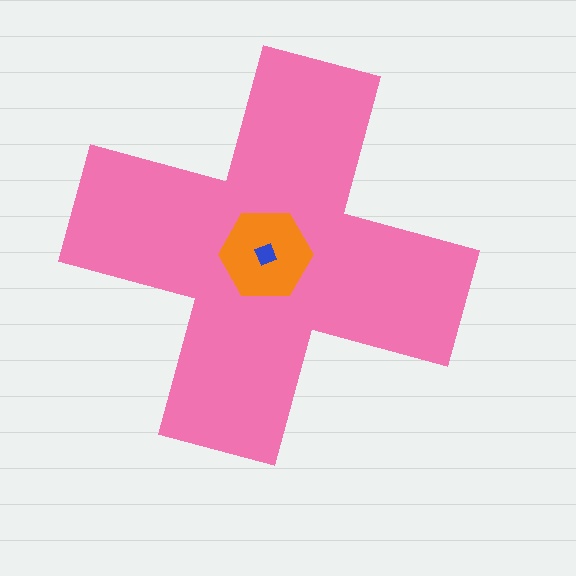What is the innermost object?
The blue diamond.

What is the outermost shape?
The pink cross.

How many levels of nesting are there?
3.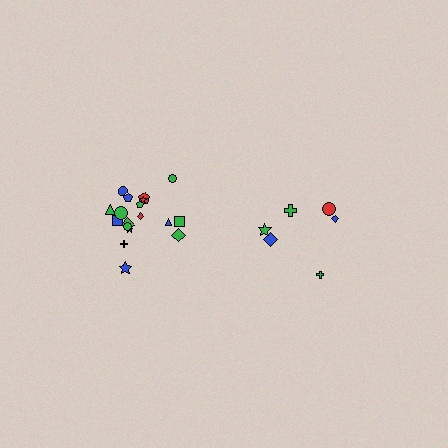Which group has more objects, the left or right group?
The left group.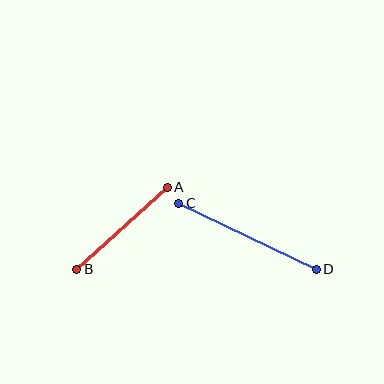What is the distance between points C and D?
The distance is approximately 152 pixels.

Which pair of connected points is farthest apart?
Points C and D are farthest apart.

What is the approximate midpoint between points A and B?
The midpoint is at approximately (122, 228) pixels.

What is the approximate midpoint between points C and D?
The midpoint is at approximately (248, 236) pixels.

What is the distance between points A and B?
The distance is approximately 122 pixels.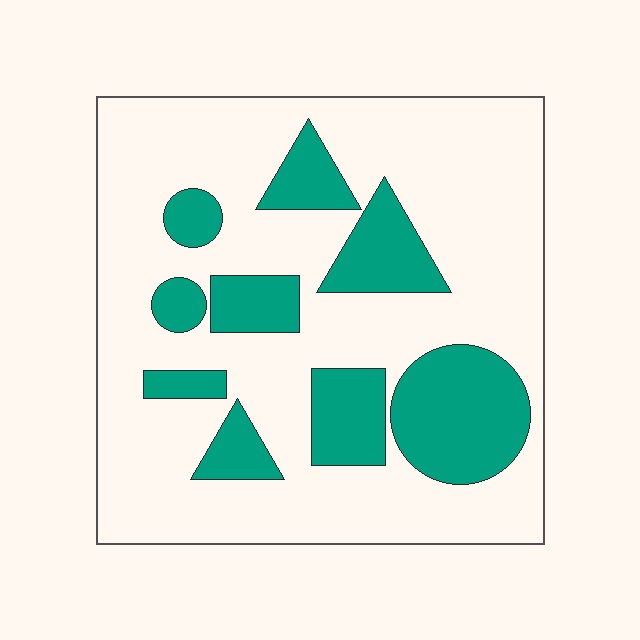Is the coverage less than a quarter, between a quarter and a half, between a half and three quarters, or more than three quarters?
Between a quarter and a half.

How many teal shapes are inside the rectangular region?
9.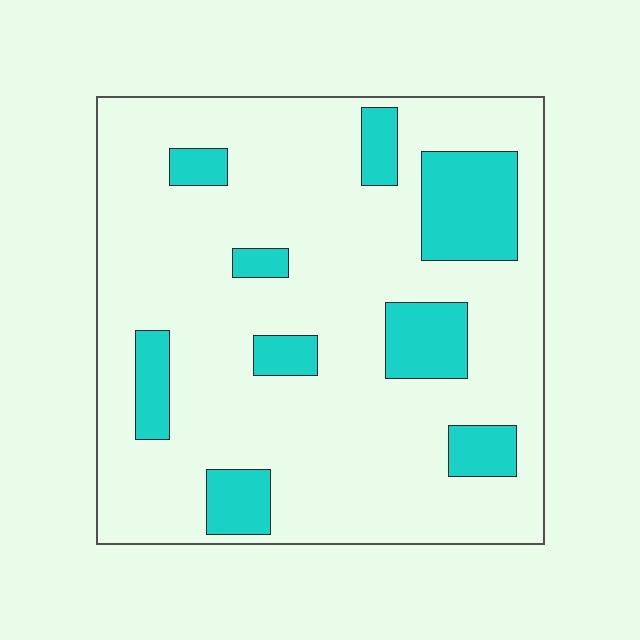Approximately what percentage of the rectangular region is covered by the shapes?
Approximately 20%.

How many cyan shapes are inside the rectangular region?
9.